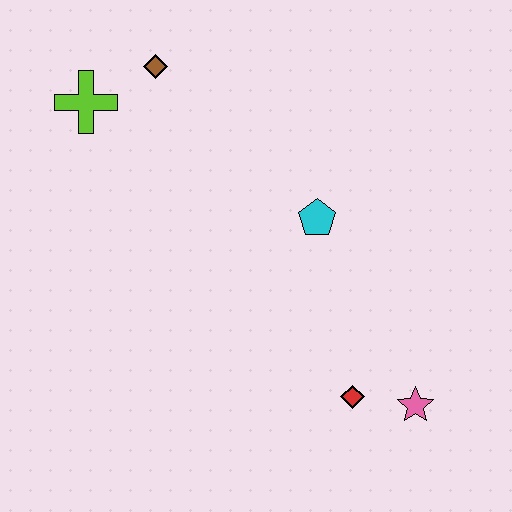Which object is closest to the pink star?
The red diamond is closest to the pink star.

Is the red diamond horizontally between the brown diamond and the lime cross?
No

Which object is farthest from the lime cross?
The pink star is farthest from the lime cross.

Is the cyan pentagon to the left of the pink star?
Yes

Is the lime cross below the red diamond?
No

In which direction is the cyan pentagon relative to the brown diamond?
The cyan pentagon is to the right of the brown diamond.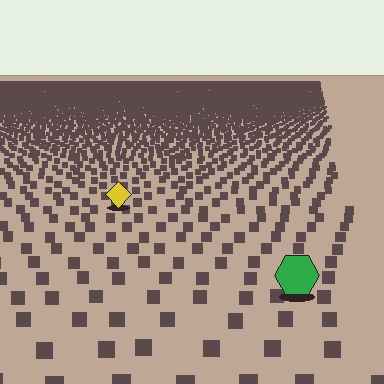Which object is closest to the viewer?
The green hexagon is closest. The texture marks near it are larger and more spread out.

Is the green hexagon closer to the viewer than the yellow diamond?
Yes. The green hexagon is closer — you can tell from the texture gradient: the ground texture is coarser near it.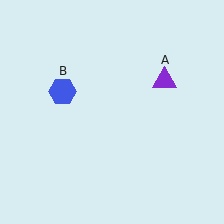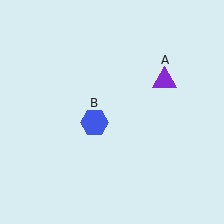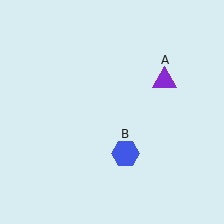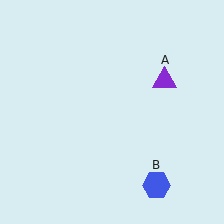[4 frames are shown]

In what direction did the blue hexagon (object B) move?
The blue hexagon (object B) moved down and to the right.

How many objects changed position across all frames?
1 object changed position: blue hexagon (object B).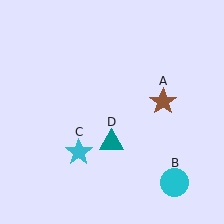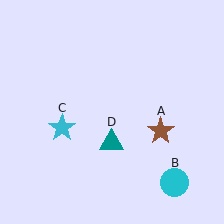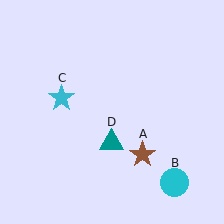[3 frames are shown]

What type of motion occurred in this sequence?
The brown star (object A), cyan star (object C) rotated clockwise around the center of the scene.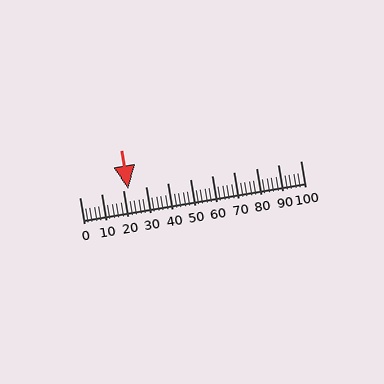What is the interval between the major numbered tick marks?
The major tick marks are spaced 10 units apart.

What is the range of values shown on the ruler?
The ruler shows values from 0 to 100.